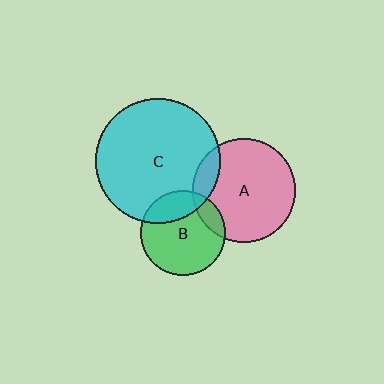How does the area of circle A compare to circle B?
Approximately 1.5 times.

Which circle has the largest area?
Circle C (cyan).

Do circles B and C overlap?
Yes.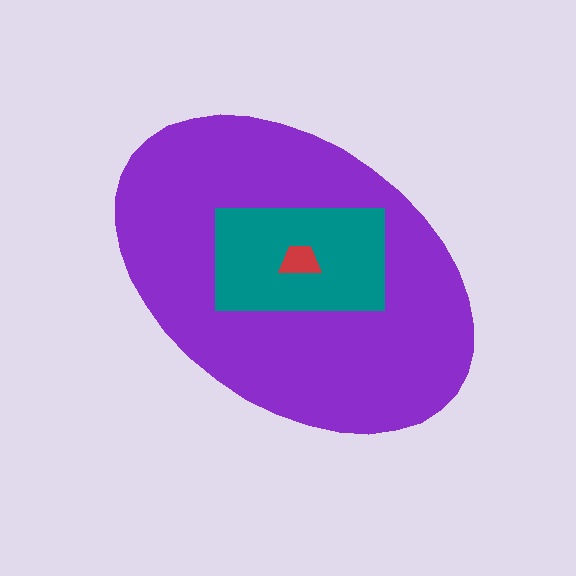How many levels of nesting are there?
3.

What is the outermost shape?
The purple ellipse.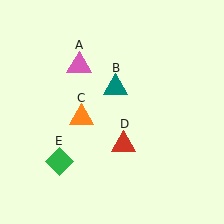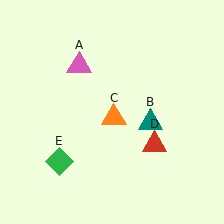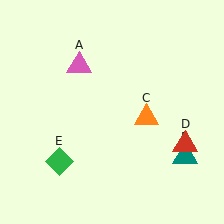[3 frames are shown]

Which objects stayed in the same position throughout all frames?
Pink triangle (object A) and green diamond (object E) remained stationary.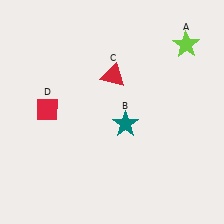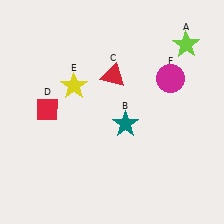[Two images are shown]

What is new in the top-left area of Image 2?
A yellow star (E) was added in the top-left area of Image 2.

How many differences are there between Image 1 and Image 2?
There are 2 differences between the two images.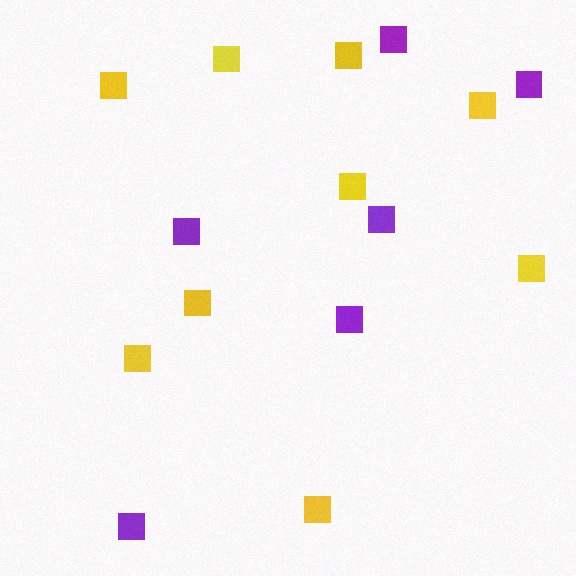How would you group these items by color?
There are 2 groups: one group of purple squares (6) and one group of yellow squares (9).